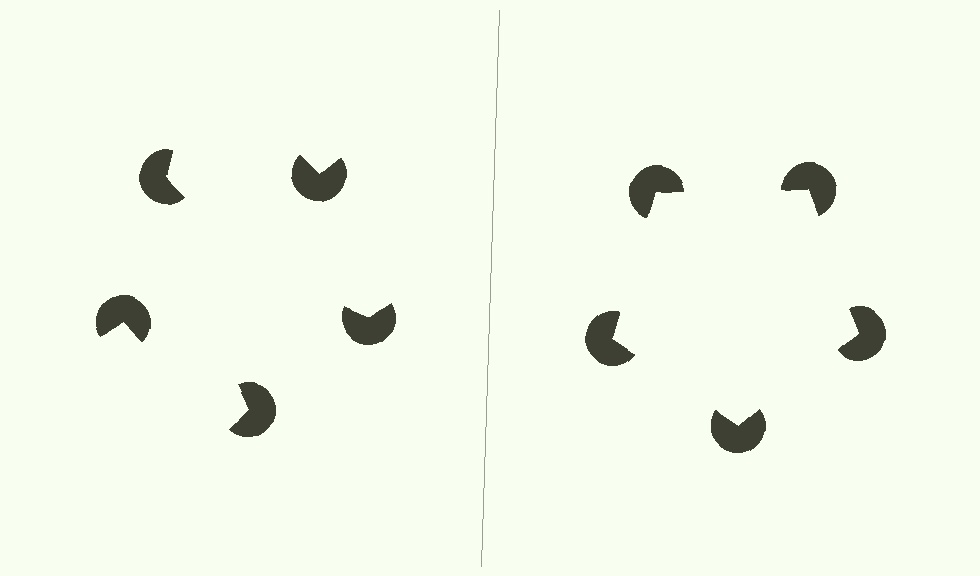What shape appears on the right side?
An illusory pentagon.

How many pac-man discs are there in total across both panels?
10 — 5 on each side.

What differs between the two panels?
The pac-man discs are positioned identically on both sides; only the wedge orientations differ. On the right they align to a pentagon; on the left they are misaligned.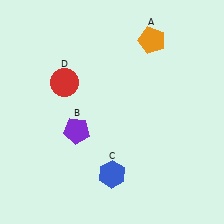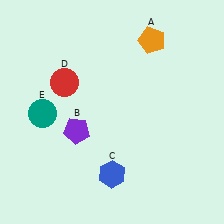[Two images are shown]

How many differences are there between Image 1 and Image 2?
There is 1 difference between the two images.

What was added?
A teal circle (E) was added in Image 2.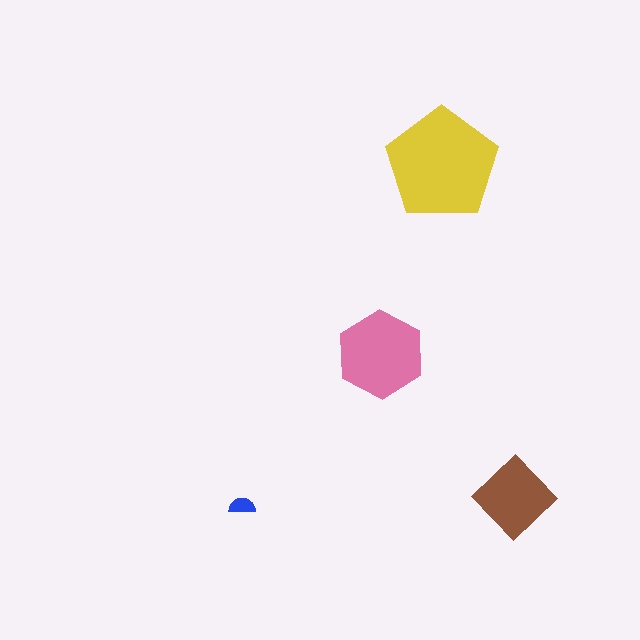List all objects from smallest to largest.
The blue semicircle, the brown diamond, the pink hexagon, the yellow pentagon.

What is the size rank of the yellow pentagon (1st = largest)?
1st.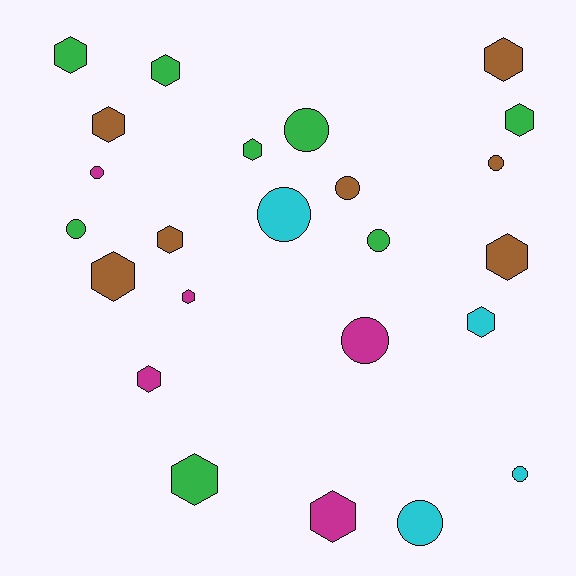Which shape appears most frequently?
Hexagon, with 14 objects.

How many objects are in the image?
There are 24 objects.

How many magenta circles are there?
There are 2 magenta circles.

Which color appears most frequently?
Green, with 8 objects.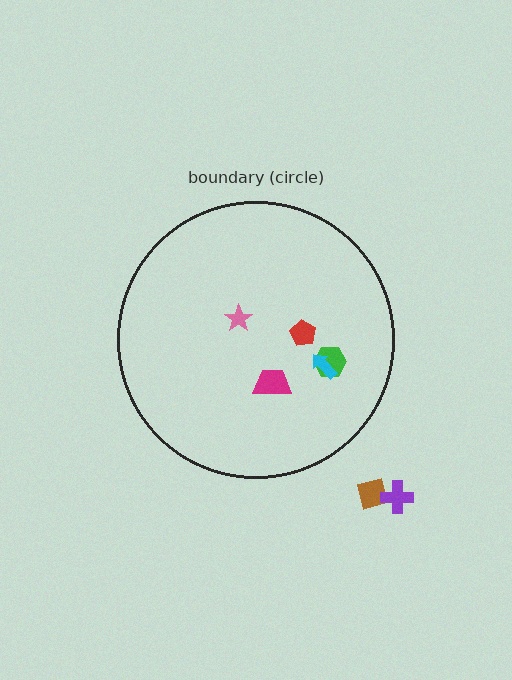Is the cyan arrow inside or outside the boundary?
Inside.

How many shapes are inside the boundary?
5 inside, 2 outside.